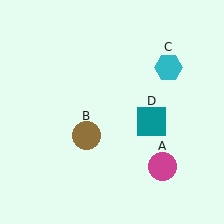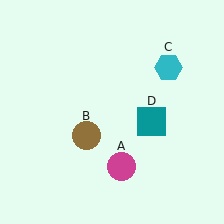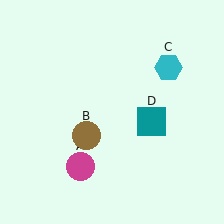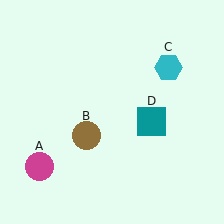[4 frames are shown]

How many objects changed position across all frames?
1 object changed position: magenta circle (object A).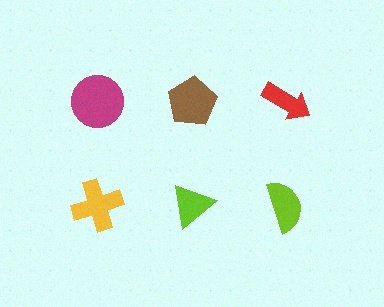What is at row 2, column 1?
A yellow cross.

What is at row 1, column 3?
A red arrow.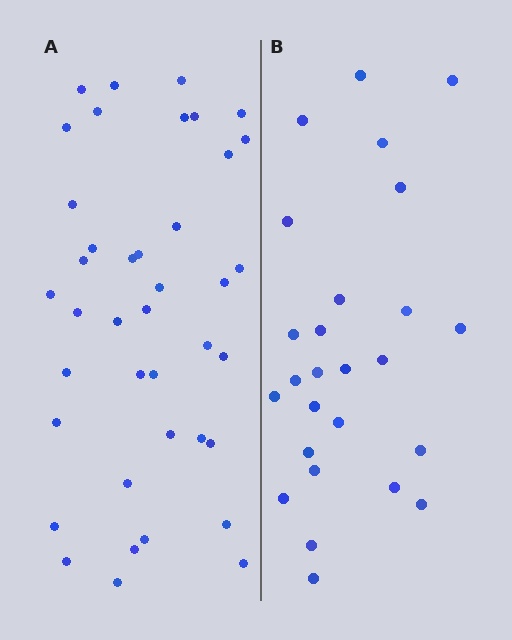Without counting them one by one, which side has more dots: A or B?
Region A (the left region) has more dots.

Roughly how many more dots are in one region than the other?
Region A has approximately 15 more dots than region B.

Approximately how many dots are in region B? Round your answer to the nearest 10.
About 30 dots. (The exact count is 26, which rounds to 30.)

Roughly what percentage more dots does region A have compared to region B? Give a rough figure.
About 55% more.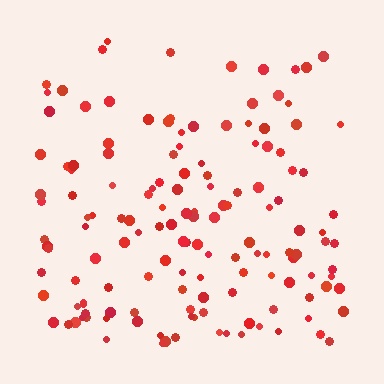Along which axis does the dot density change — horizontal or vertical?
Vertical.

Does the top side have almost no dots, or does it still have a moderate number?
Still a moderate number, just noticeably fewer than the bottom.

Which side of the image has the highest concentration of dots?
The bottom.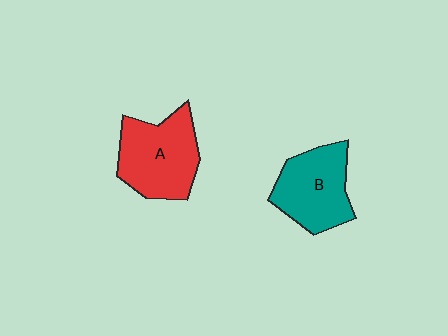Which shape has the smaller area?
Shape B (teal).